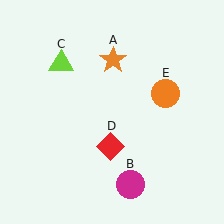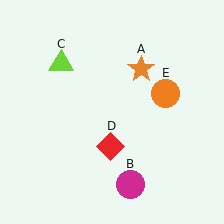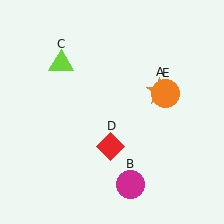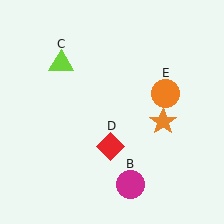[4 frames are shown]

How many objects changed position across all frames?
1 object changed position: orange star (object A).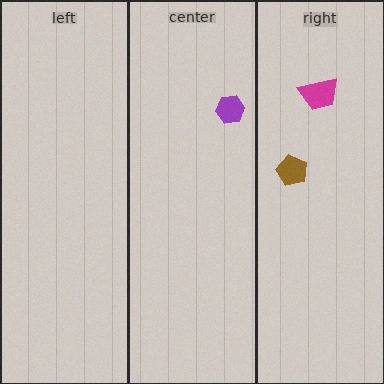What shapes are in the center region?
The purple hexagon.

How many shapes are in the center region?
1.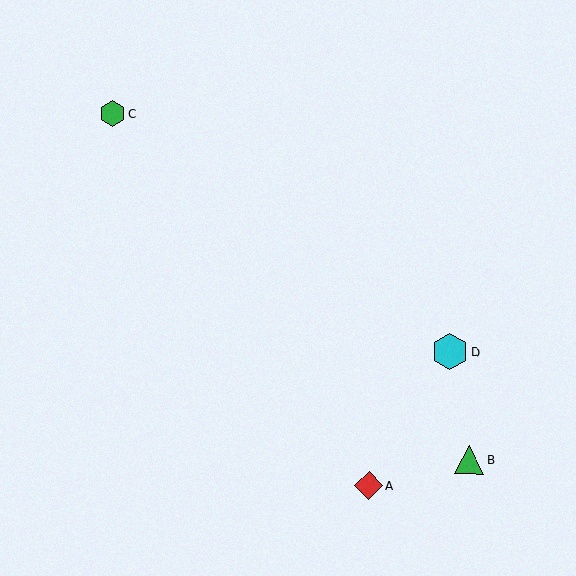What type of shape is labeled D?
Shape D is a cyan hexagon.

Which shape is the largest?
The cyan hexagon (labeled D) is the largest.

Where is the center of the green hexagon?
The center of the green hexagon is at (113, 113).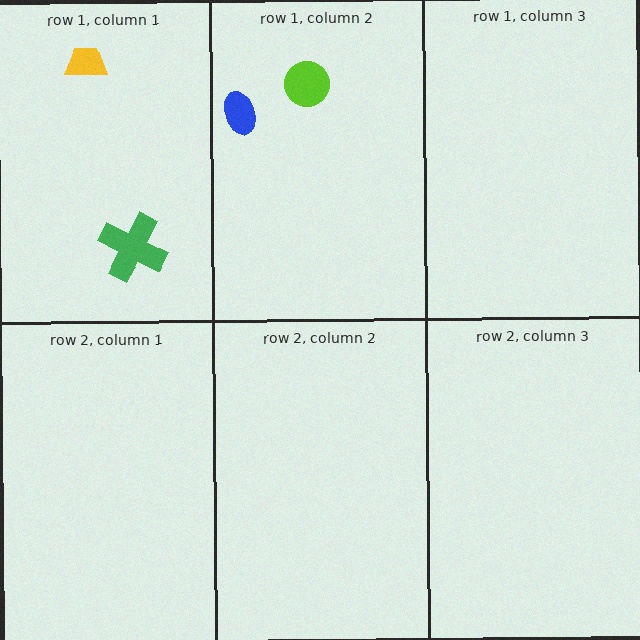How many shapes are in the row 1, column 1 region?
2.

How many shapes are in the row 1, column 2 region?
2.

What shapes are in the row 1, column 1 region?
The green cross, the yellow trapezoid.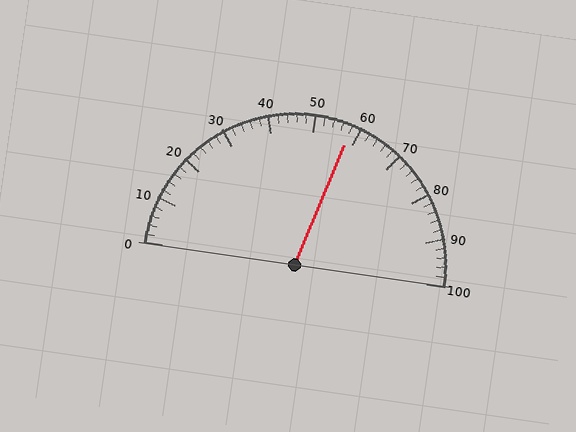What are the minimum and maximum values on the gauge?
The gauge ranges from 0 to 100.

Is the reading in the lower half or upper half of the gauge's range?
The reading is in the upper half of the range (0 to 100).